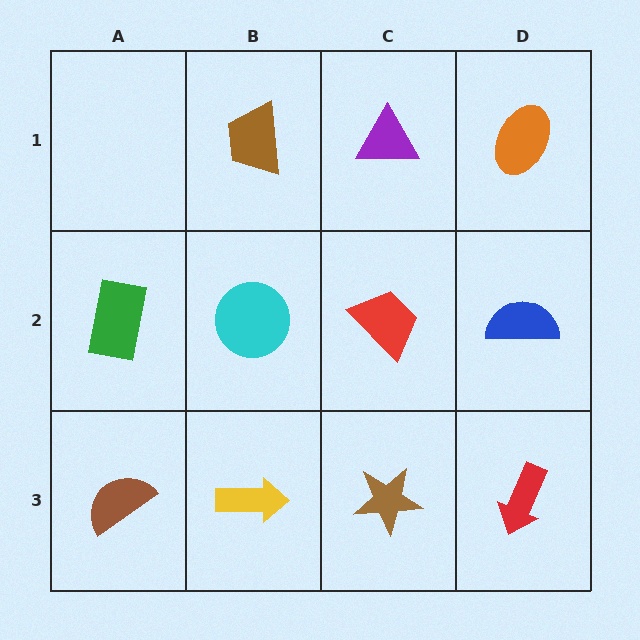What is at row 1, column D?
An orange ellipse.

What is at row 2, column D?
A blue semicircle.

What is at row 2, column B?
A cyan circle.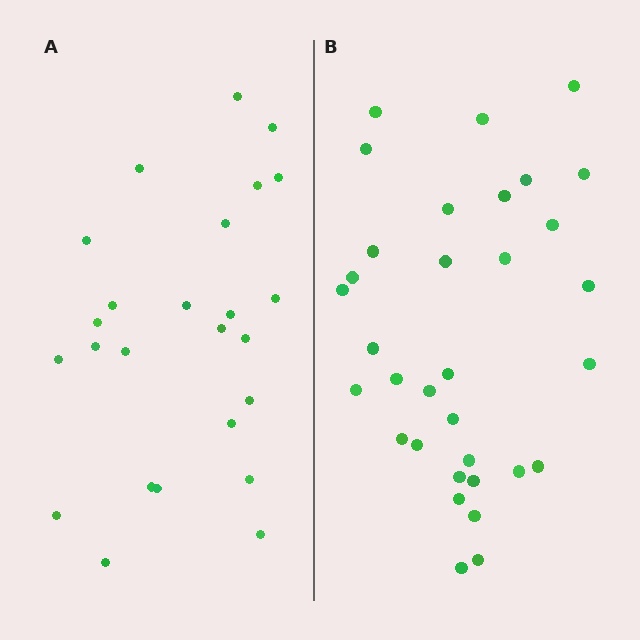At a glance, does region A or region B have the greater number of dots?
Region B (the right region) has more dots.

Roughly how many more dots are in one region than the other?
Region B has roughly 8 or so more dots than region A.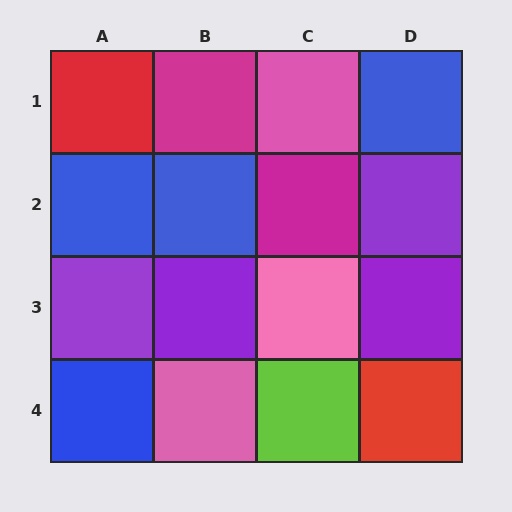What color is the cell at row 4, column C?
Lime.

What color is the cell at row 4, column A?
Blue.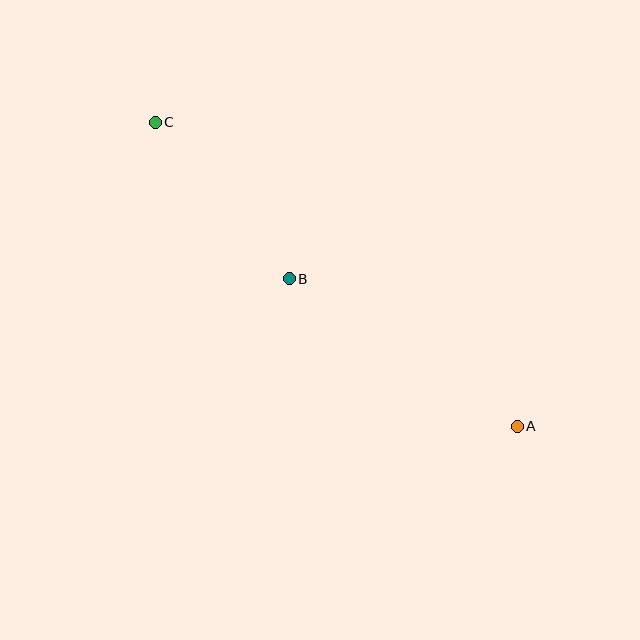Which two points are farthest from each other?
Points A and C are farthest from each other.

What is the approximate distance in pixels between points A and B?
The distance between A and B is approximately 271 pixels.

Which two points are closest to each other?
Points B and C are closest to each other.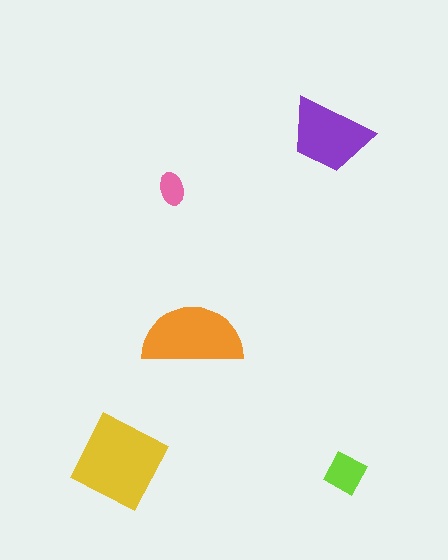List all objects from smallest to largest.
The pink ellipse, the lime square, the purple trapezoid, the orange semicircle, the yellow diamond.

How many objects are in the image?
There are 5 objects in the image.